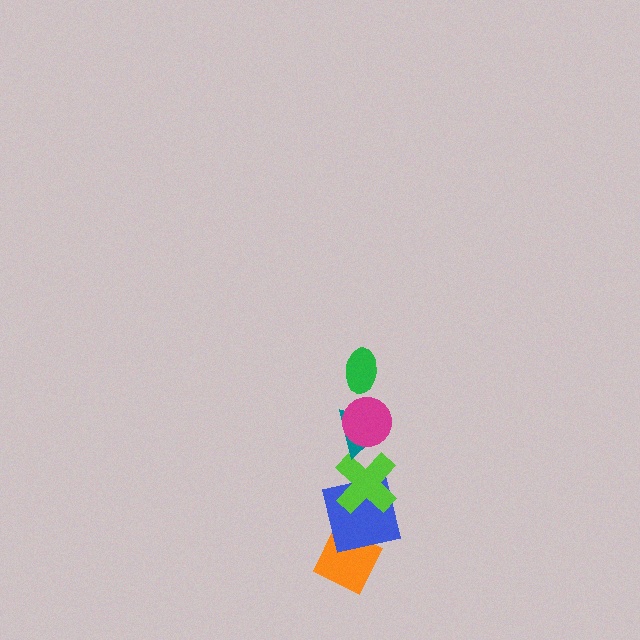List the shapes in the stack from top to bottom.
From top to bottom: the green ellipse, the magenta circle, the teal triangle, the lime cross, the blue square, the orange diamond.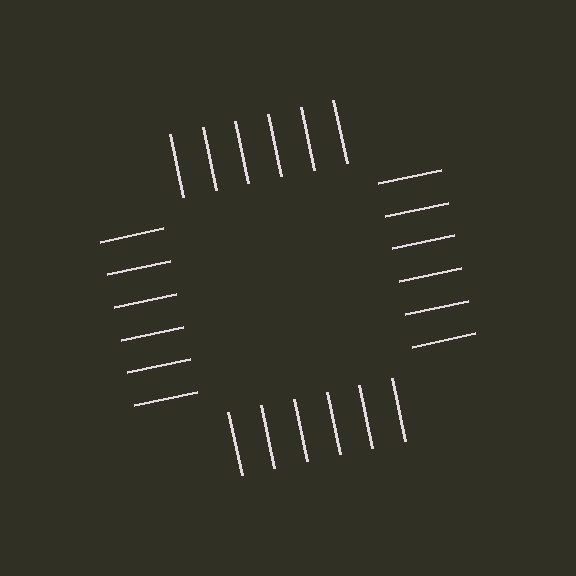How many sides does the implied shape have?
4 sides — the line-ends trace a square.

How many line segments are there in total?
24 — 6 along each of the 4 edges.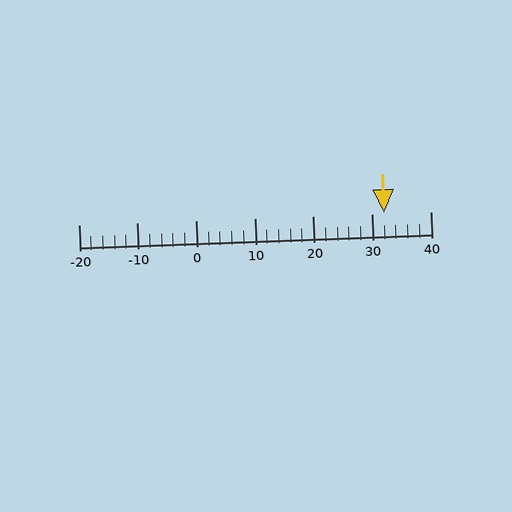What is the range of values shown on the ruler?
The ruler shows values from -20 to 40.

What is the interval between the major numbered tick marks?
The major tick marks are spaced 10 units apart.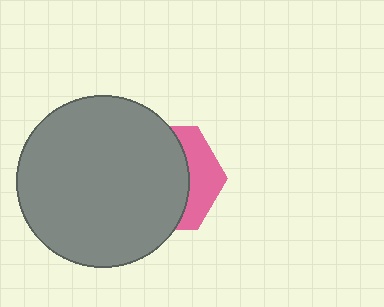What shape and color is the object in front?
The object in front is a gray circle.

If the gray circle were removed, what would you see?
You would see the complete pink hexagon.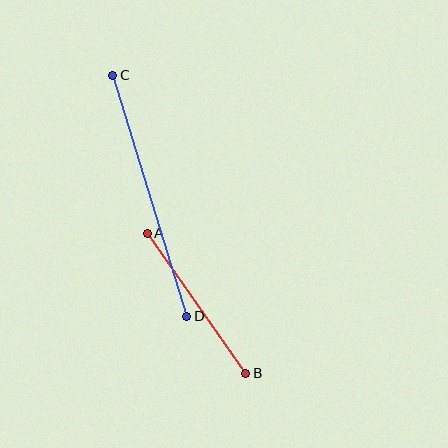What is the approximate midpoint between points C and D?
The midpoint is at approximately (150, 196) pixels.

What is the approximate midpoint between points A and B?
The midpoint is at approximately (196, 303) pixels.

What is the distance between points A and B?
The distance is approximately 171 pixels.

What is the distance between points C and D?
The distance is approximately 252 pixels.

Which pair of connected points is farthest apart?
Points C and D are farthest apart.